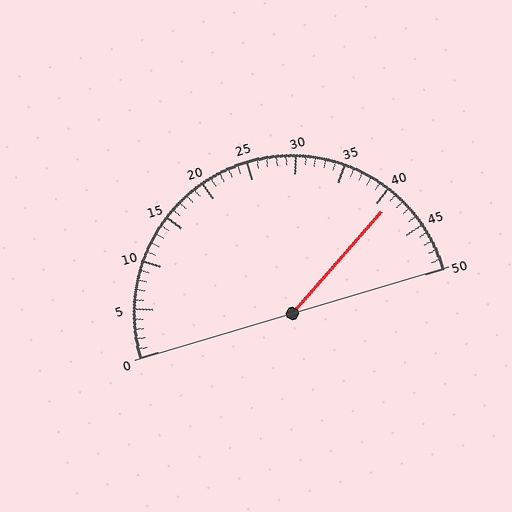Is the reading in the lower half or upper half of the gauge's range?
The reading is in the upper half of the range (0 to 50).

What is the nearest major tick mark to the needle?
The nearest major tick mark is 40.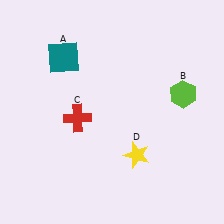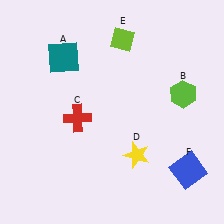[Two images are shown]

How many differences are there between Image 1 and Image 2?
There are 2 differences between the two images.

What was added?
A lime diamond (E), a blue square (F) were added in Image 2.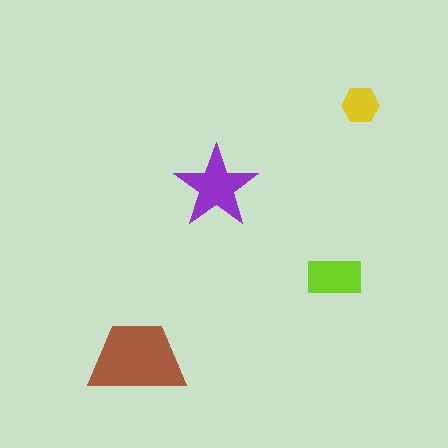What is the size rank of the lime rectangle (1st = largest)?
3rd.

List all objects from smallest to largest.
The yellow hexagon, the lime rectangle, the purple star, the brown trapezoid.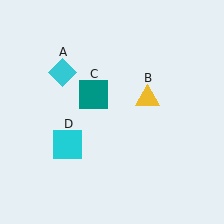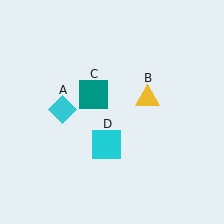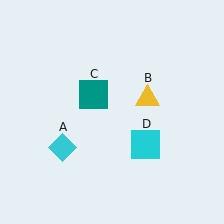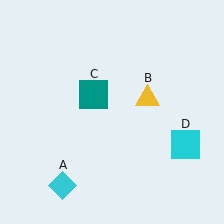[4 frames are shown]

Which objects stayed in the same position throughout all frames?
Yellow triangle (object B) and teal square (object C) remained stationary.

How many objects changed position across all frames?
2 objects changed position: cyan diamond (object A), cyan square (object D).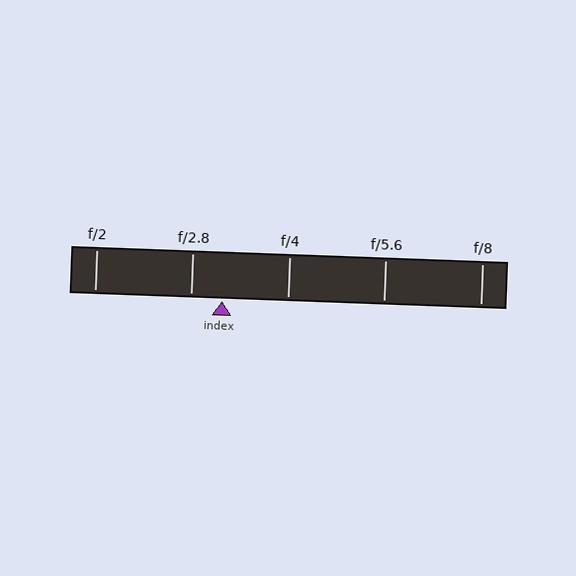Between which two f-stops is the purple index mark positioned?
The index mark is between f/2.8 and f/4.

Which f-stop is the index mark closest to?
The index mark is closest to f/2.8.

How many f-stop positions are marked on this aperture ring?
There are 5 f-stop positions marked.